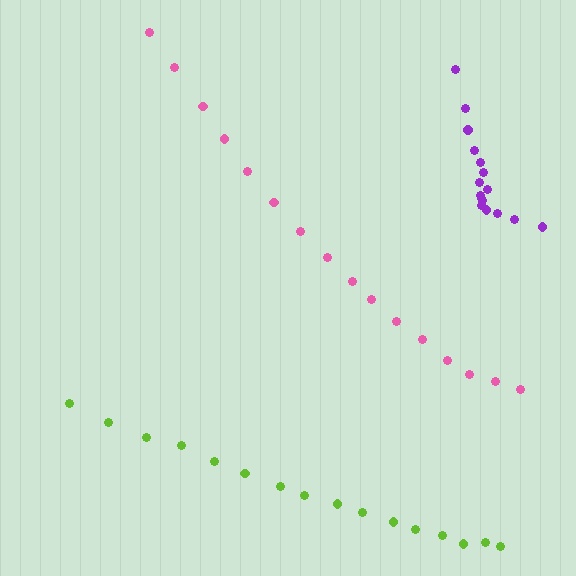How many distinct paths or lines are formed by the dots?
There are 3 distinct paths.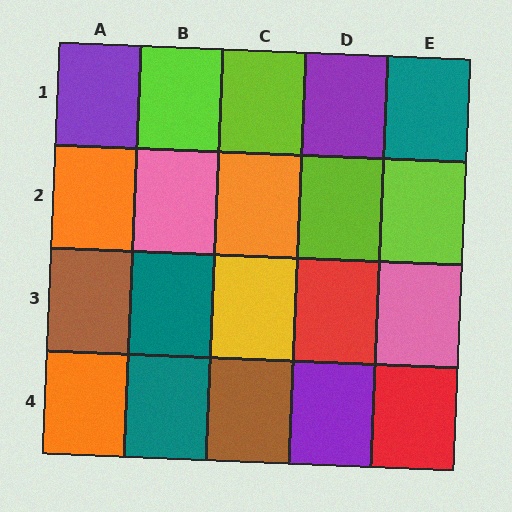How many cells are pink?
2 cells are pink.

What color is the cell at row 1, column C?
Lime.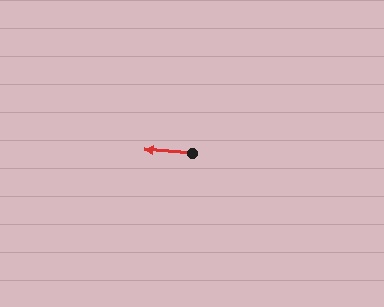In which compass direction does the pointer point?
West.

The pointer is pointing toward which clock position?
Roughly 9 o'clock.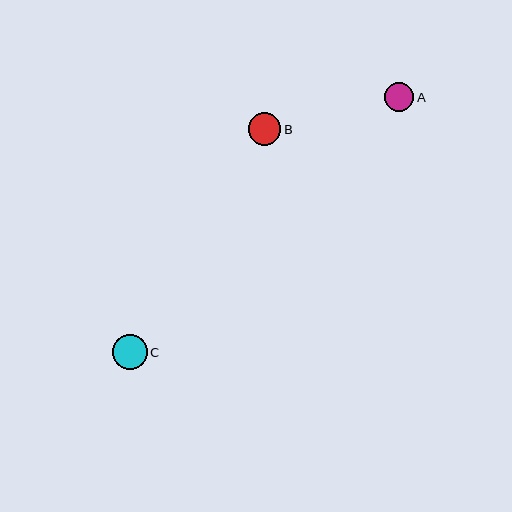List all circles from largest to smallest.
From largest to smallest: C, B, A.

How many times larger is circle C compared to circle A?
Circle C is approximately 1.2 times the size of circle A.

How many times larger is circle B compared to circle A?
Circle B is approximately 1.1 times the size of circle A.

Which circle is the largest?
Circle C is the largest with a size of approximately 35 pixels.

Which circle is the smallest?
Circle A is the smallest with a size of approximately 29 pixels.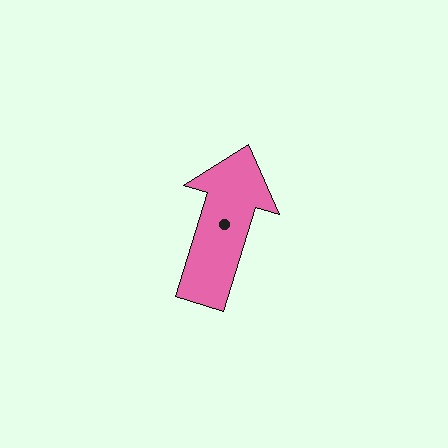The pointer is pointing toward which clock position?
Roughly 1 o'clock.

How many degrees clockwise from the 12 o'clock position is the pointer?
Approximately 17 degrees.